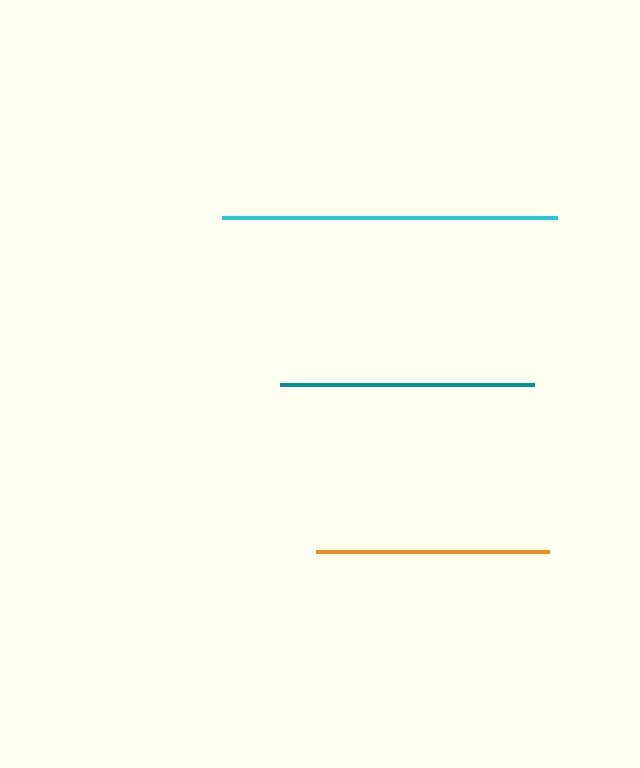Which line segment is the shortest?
The orange line is the shortest at approximately 233 pixels.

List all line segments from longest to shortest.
From longest to shortest: cyan, teal, orange.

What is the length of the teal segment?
The teal segment is approximately 254 pixels long.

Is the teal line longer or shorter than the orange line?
The teal line is longer than the orange line.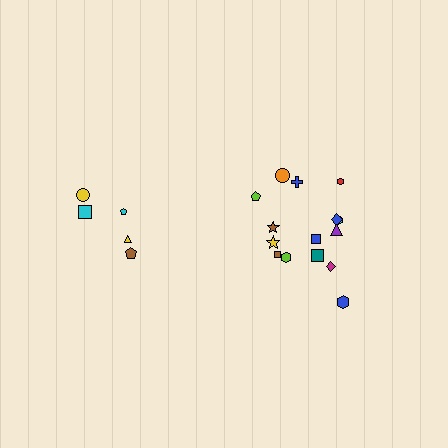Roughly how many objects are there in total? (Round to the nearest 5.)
Roughly 20 objects in total.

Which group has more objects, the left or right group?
The right group.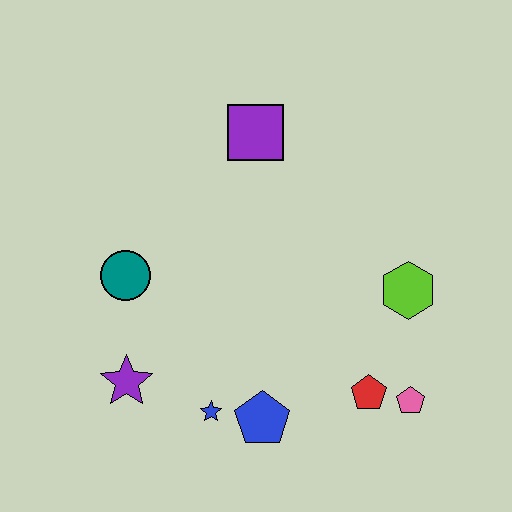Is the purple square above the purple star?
Yes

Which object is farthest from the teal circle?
The pink pentagon is farthest from the teal circle.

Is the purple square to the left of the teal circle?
No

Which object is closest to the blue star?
The blue pentagon is closest to the blue star.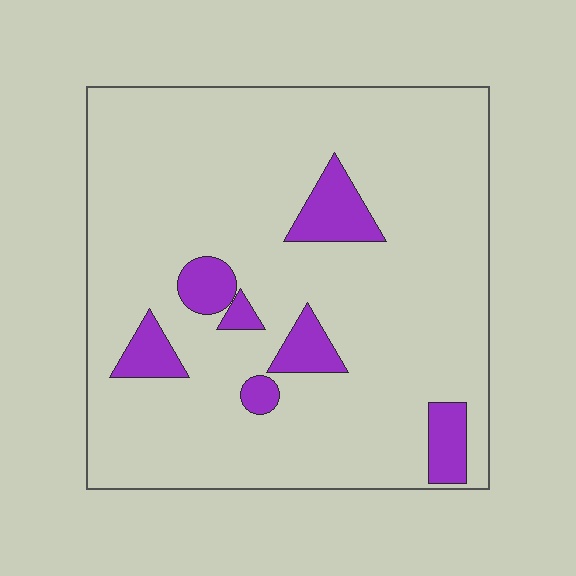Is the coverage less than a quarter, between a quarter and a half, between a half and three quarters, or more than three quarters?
Less than a quarter.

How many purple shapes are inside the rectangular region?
7.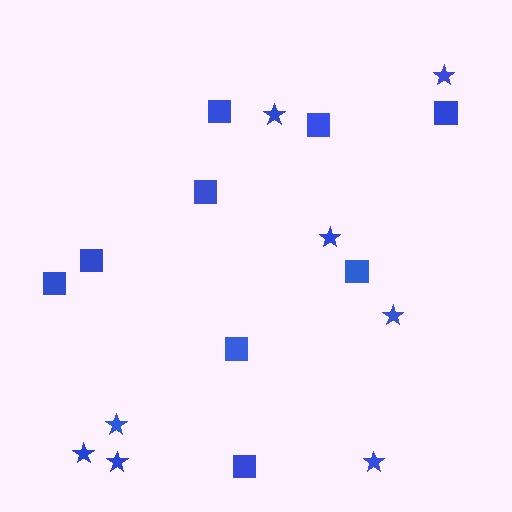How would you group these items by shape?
There are 2 groups: one group of squares (9) and one group of stars (8).